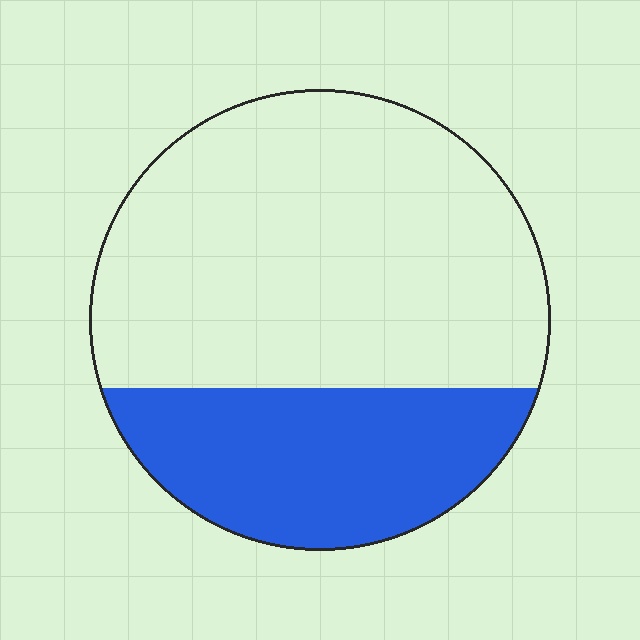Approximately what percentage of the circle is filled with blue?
Approximately 30%.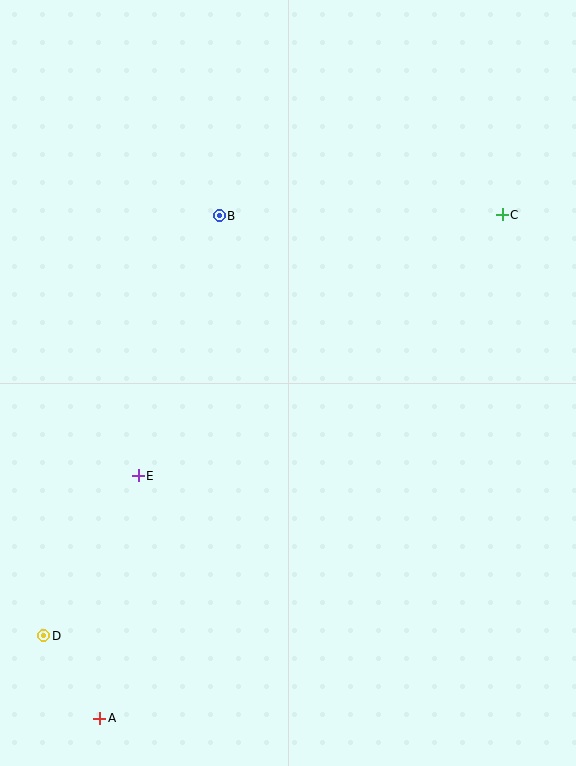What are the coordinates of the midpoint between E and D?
The midpoint between E and D is at (91, 556).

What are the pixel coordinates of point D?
Point D is at (44, 636).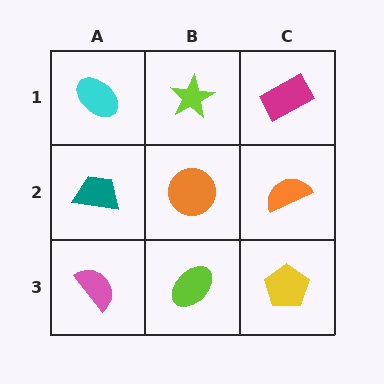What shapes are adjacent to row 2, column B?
A lime star (row 1, column B), a lime ellipse (row 3, column B), a teal trapezoid (row 2, column A), an orange semicircle (row 2, column C).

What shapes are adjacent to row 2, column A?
A cyan ellipse (row 1, column A), a pink semicircle (row 3, column A), an orange circle (row 2, column B).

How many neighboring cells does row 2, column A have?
3.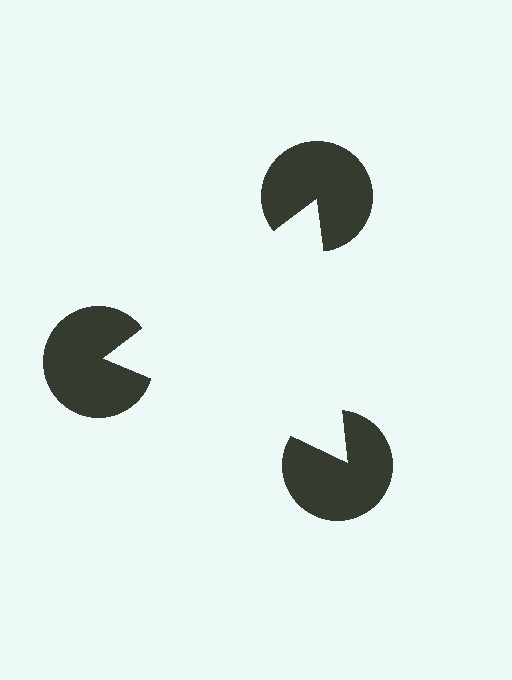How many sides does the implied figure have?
3 sides.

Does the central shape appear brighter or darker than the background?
It typically appears slightly brighter than the background, even though no actual brightness change is drawn.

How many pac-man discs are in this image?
There are 3 — one at each vertex of the illusory triangle.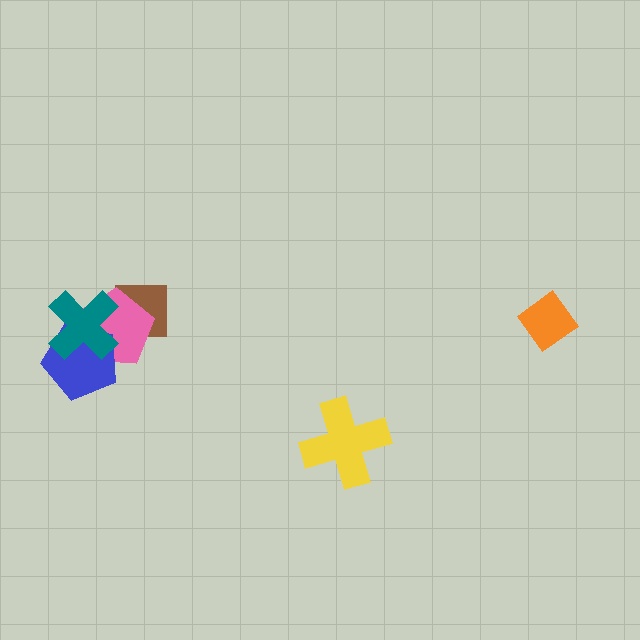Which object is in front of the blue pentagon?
The teal cross is in front of the blue pentagon.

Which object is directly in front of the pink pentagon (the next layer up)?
The blue pentagon is directly in front of the pink pentagon.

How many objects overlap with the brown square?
1 object overlaps with the brown square.